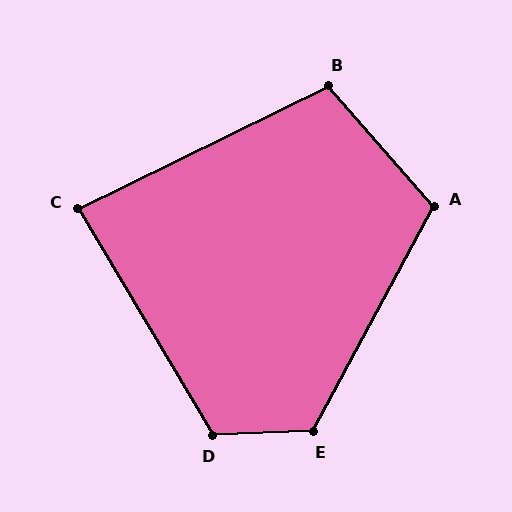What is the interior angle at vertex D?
Approximately 118 degrees (obtuse).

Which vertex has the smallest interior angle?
C, at approximately 85 degrees.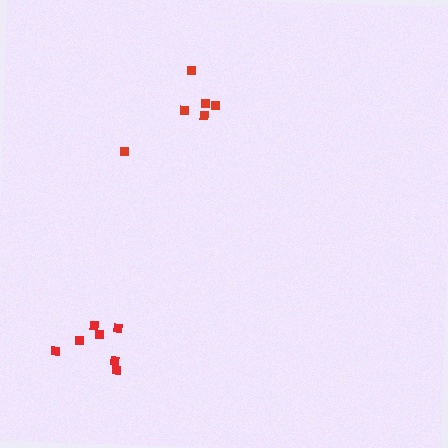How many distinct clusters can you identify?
There are 2 distinct clusters.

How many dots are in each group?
Group 1: 7 dots, Group 2: 6 dots (13 total).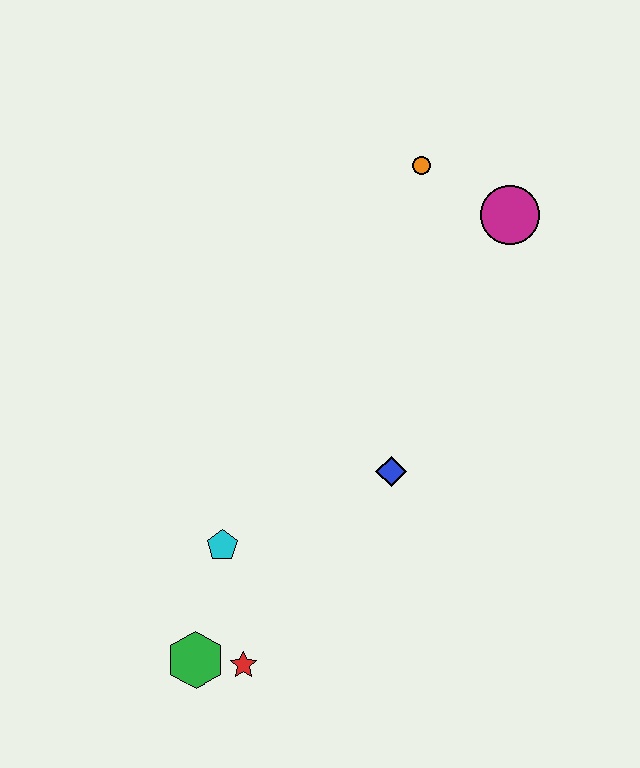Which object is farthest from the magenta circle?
The green hexagon is farthest from the magenta circle.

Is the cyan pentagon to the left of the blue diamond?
Yes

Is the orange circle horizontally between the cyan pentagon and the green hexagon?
No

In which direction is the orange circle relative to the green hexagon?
The orange circle is above the green hexagon.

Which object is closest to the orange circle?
The magenta circle is closest to the orange circle.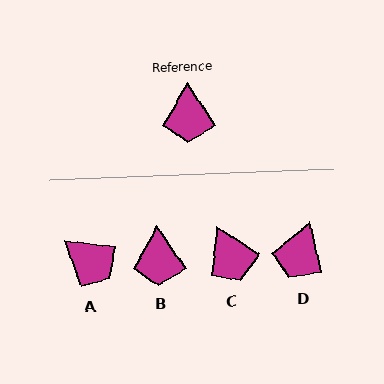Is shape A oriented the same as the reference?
No, it is off by about 50 degrees.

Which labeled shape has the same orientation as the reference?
B.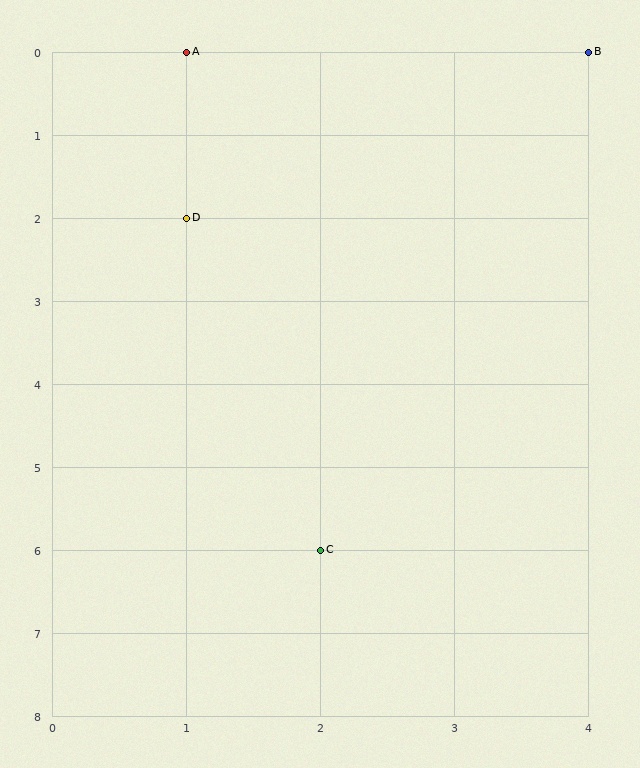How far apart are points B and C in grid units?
Points B and C are 2 columns and 6 rows apart (about 6.3 grid units diagonally).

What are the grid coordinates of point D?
Point D is at grid coordinates (1, 2).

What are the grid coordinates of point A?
Point A is at grid coordinates (1, 0).